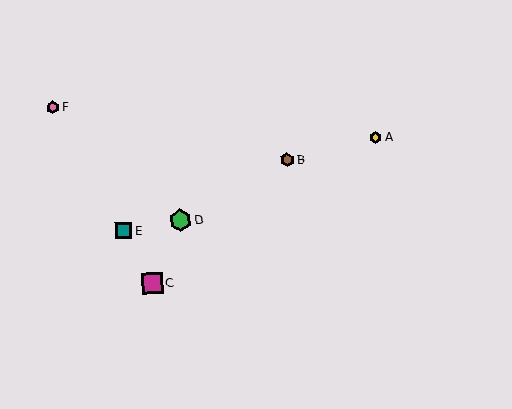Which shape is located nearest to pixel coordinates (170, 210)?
The green hexagon (labeled D) at (180, 220) is nearest to that location.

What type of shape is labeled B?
Shape B is a brown hexagon.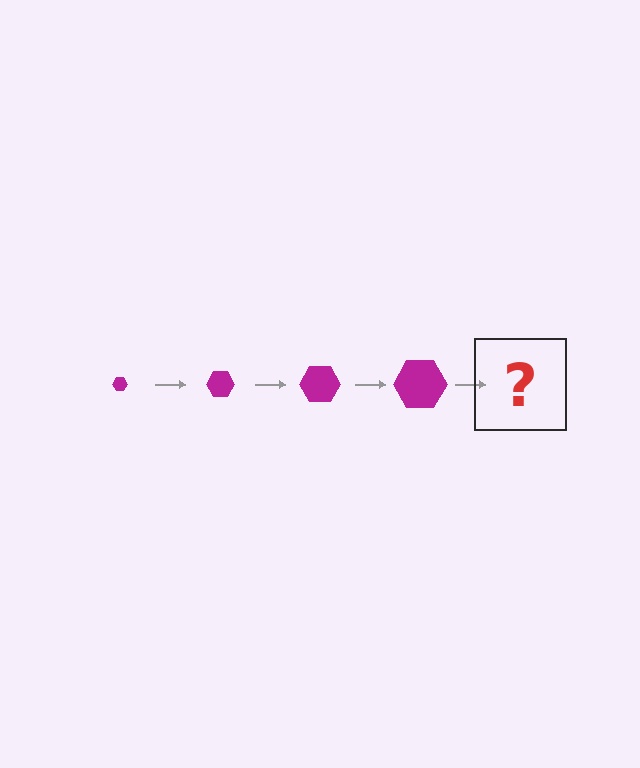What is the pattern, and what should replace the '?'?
The pattern is that the hexagon gets progressively larger each step. The '?' should be a magenta hexagon, larger than the previous one.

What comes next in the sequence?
The next element should be a magenta hexagon, larger than the previous one.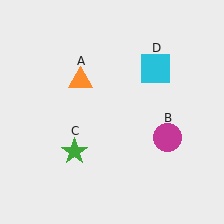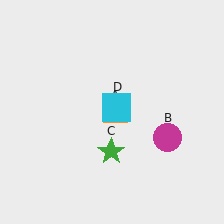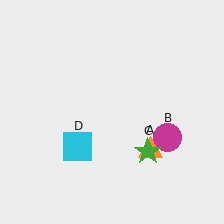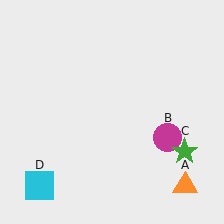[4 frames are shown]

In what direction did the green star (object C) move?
The green star (object C) moved right.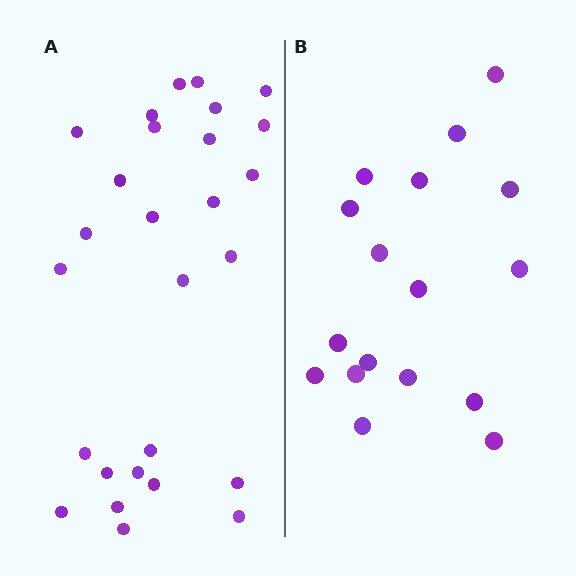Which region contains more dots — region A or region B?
Region A (the left region) has more dots.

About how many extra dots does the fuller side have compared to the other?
Region A has roughly 10 or so more dots than region B.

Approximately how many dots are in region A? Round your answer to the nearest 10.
About 30 dots. (The exact count is 27, which rounds to 30.)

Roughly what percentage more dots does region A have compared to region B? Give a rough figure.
About 60% more.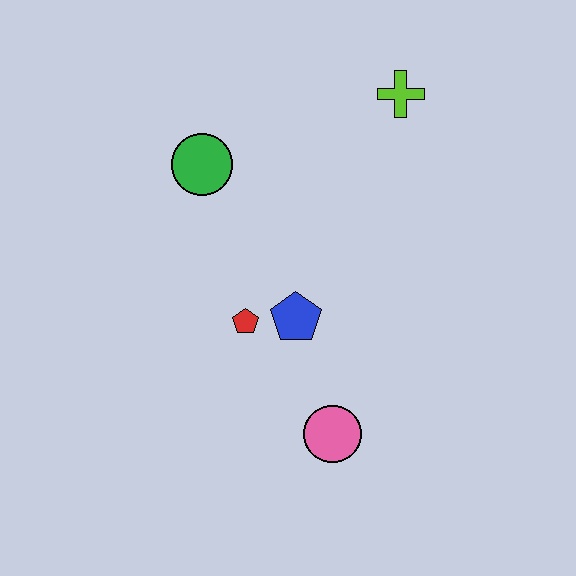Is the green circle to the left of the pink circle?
Yes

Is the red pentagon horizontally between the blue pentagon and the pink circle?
No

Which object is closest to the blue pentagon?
The red pentagon is closest to the blue pentagon.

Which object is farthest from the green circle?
The pink circle is farthest from the green circle.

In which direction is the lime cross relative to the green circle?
The lime cross is to the right of the green circle.